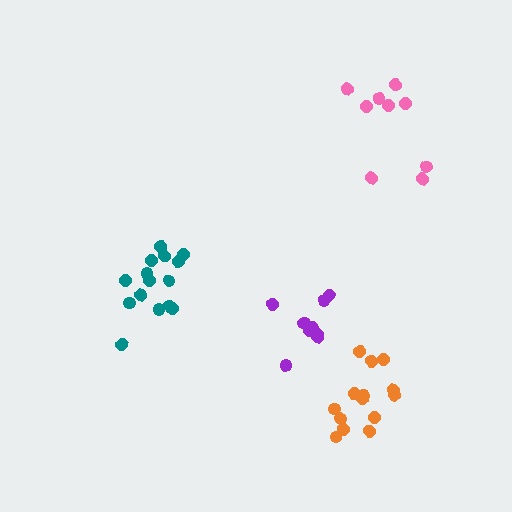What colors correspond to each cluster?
The clusters are colored: purple, orange, pink, teal.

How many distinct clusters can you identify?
There are 4 distinct clusters.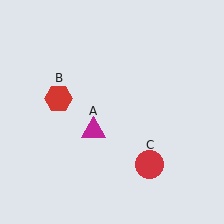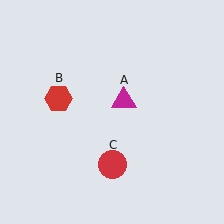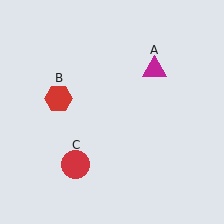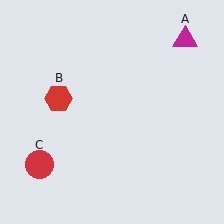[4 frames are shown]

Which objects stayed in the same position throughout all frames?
Red hexagon (object B) remained stationary.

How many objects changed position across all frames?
2 objects changed position: magenta triangle (object A), red circle (object C).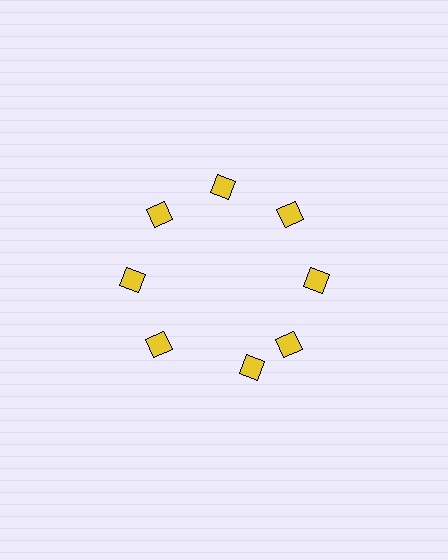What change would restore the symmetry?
The symmetry would be restored by rotating it back into even spacing with its neighbors so that all 8 diamonds sit at equal angles and equal distance from the center.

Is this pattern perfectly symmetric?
No. The 8 yellow diamonds are arranged in a ring, but one element near the 6 o'clock position is rotated out of alignment along the ring, breaking the 8-fold rotational symmetry.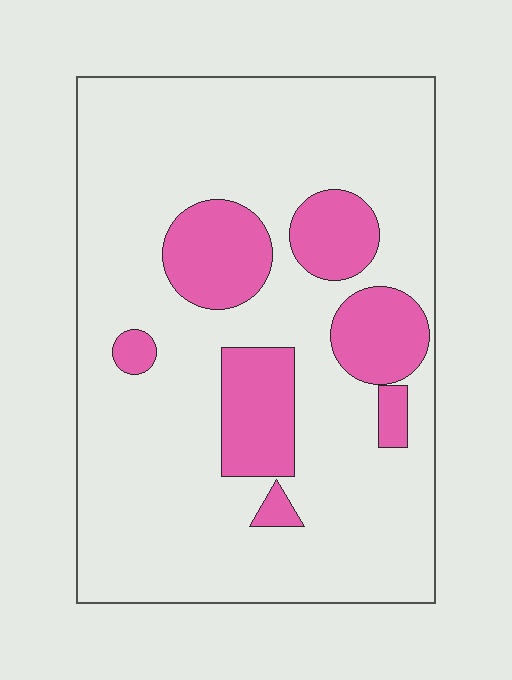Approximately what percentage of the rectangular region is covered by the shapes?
Approximately 20%.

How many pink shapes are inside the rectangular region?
7.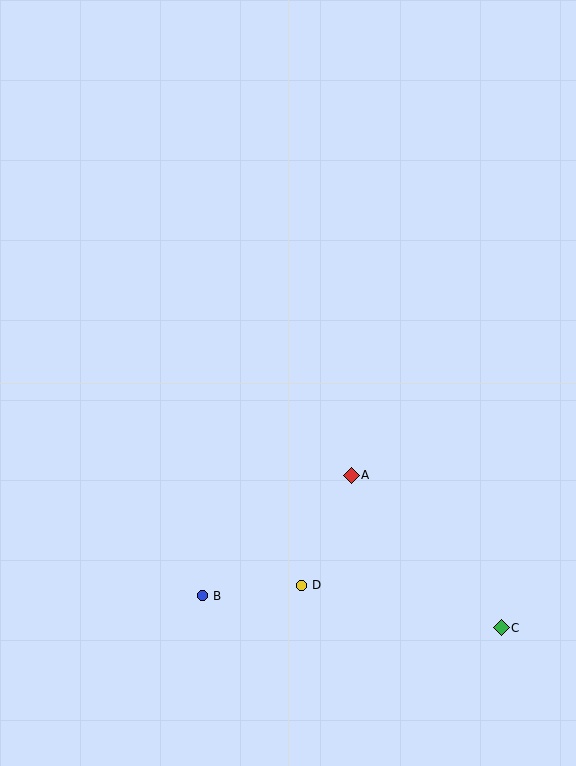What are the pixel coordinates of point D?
Point D is at (302, 585).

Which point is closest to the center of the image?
Point A at (351, 476) is closest to the center.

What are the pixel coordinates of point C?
Point C is at (501, 628).